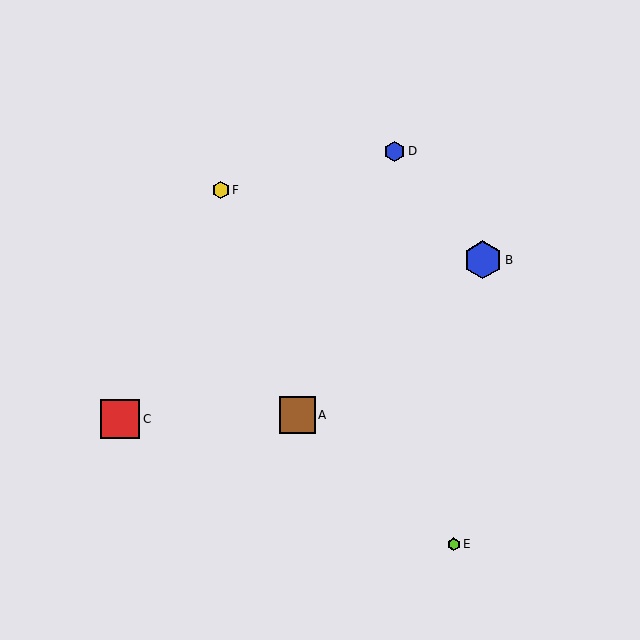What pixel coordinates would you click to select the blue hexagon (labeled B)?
Click at (483, 260) to select the blue hexagon B.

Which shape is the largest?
The red square (labeled C) is the largest.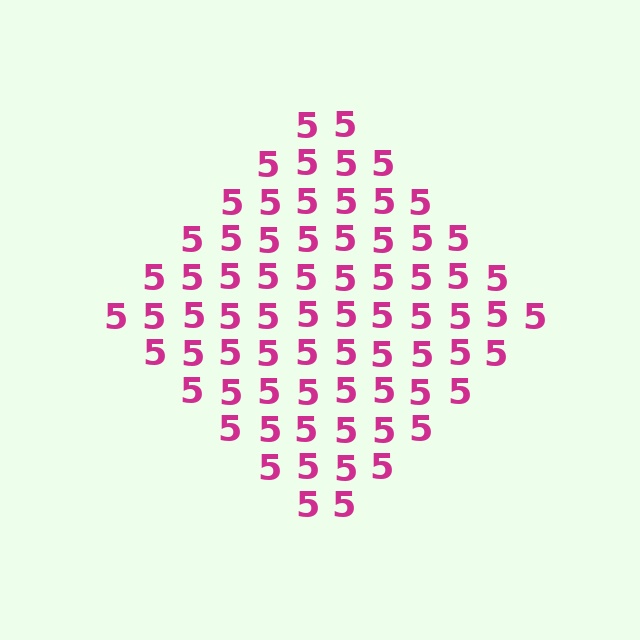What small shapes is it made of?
It is made of small digit 5's.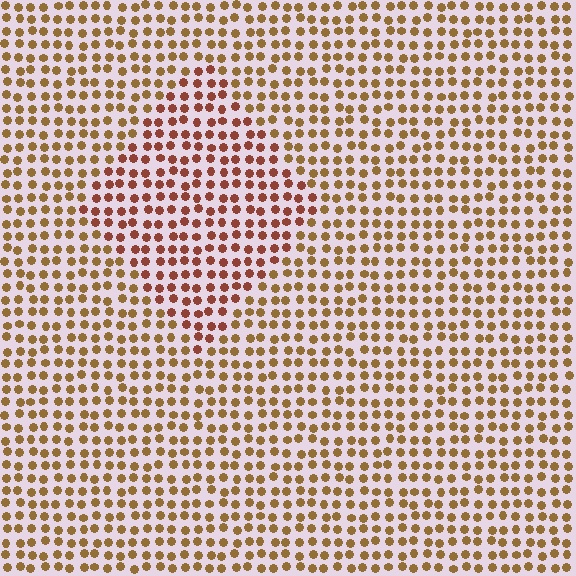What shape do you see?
I see a diamond.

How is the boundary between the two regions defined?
The boundary is defined purely by a slight shift in hue (about 30 degrees). Spacing, size, and orientation are identical on both sides.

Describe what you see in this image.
The image is filled with small brown elements in a uniform arrangement. A diamond-shaped region is visible where the elements are tinted to a slightly different hue, forming a subtle color boundary.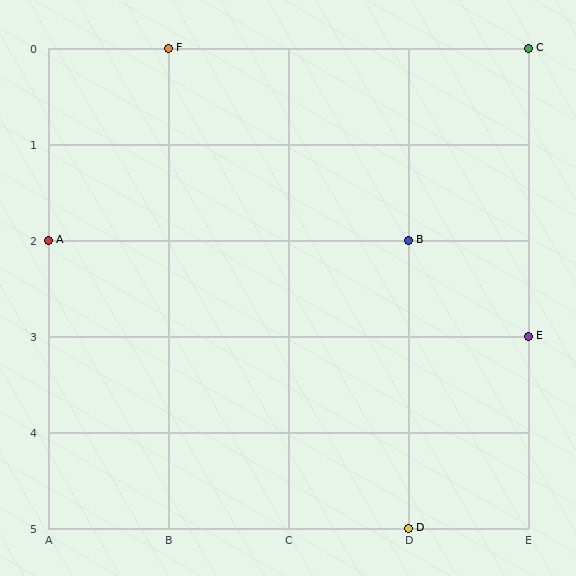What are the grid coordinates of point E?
Point E is at grid coordinates (E, 3).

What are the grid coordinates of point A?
Point A is at grid coordinates (A, 2).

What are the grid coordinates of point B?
Point B is at grid coordinates (D, 2).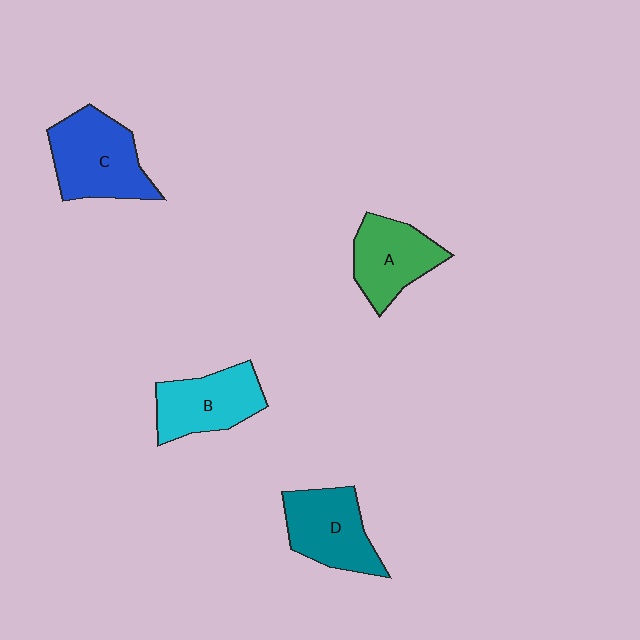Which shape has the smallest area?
Shape A (green).